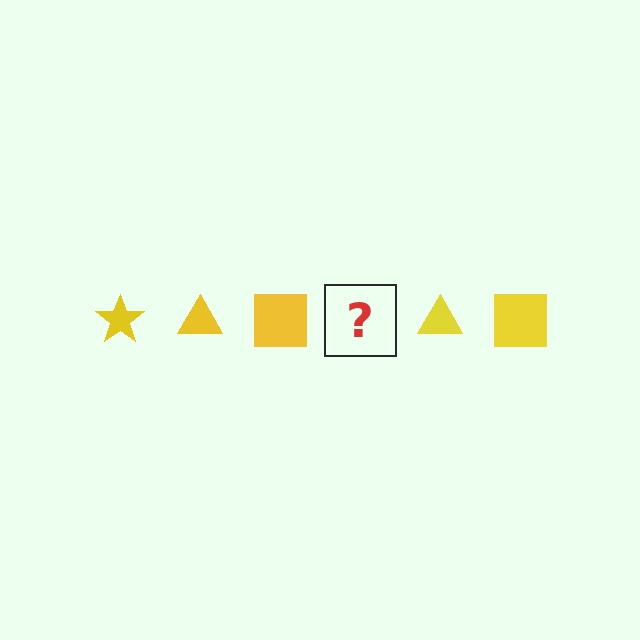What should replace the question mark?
The question mark should be replaced with a yellow star.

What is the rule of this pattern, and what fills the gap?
The rule is that the pattern cycles through star, triangle, square shapes in yellow. The gap should be filled with a yellow star.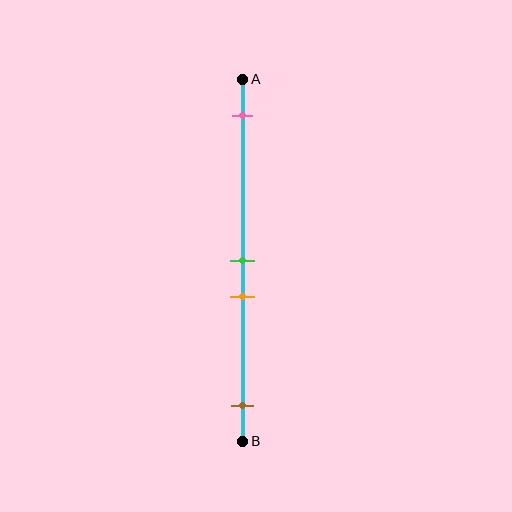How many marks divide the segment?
There are 4 marks dividing the segment.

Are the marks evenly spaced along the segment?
No, the marks are not evenly spaced.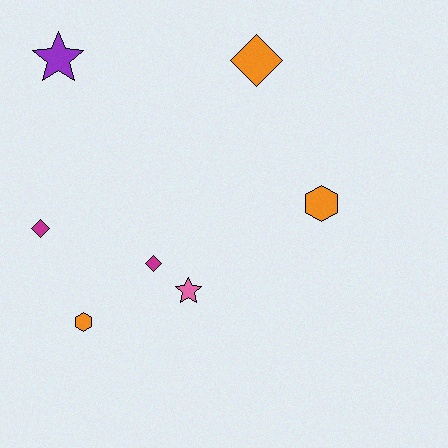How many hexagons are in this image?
There are 2 hexagons.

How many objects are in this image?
There are 7 objects.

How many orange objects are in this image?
There are 3 orange objects.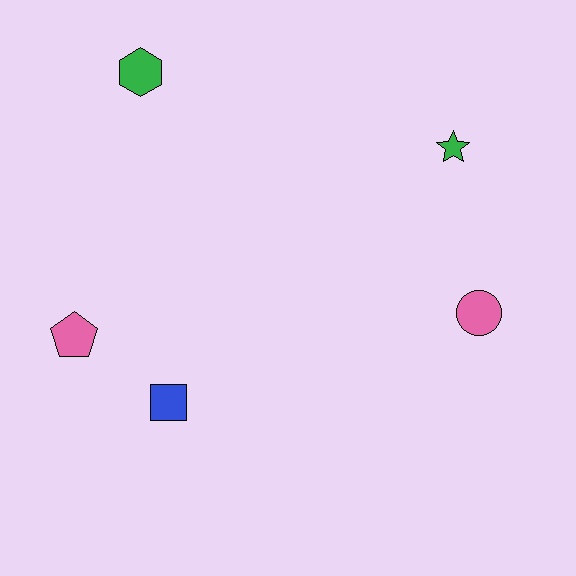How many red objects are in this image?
There are no red objects.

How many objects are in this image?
There are 5 objects.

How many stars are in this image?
There is 1 star.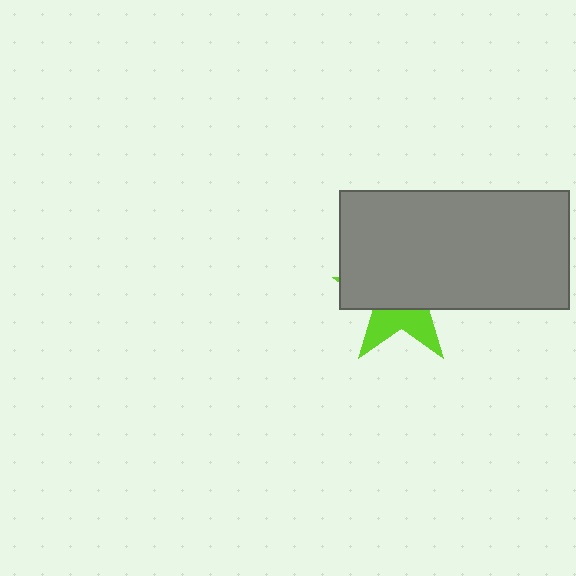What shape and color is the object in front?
The object in front is a gray rectangle.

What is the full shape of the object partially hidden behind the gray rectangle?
The partially hidden object is a lime star.